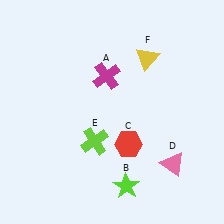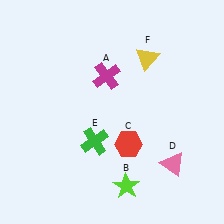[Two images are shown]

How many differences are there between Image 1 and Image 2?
There is 1 difference between the two images.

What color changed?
The cross (E) changed from lime in Image 1 to green in Image 2.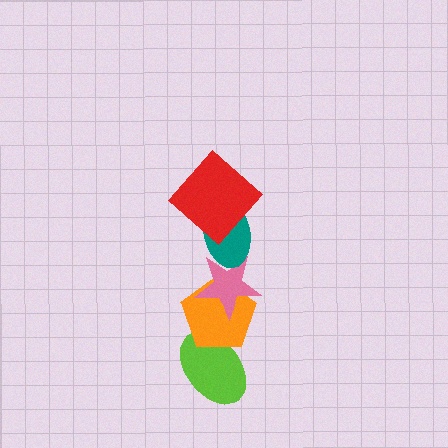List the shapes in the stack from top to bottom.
From top to bottom: the red diamond, the teal ellipse, the pink star, the orange pentagon, the lime ellipse.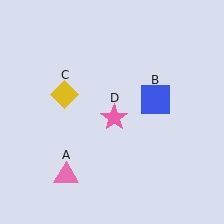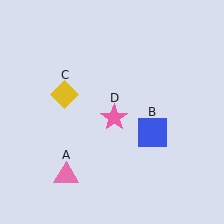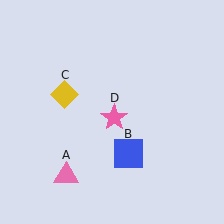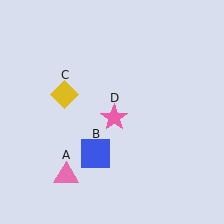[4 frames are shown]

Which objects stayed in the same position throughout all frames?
Pink triangle (object A) and yellow diamond (object C) and pink star (object D) remained stationary.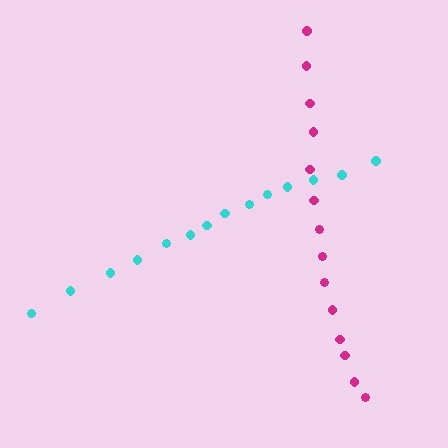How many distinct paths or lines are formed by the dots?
There are 2 distinct paths.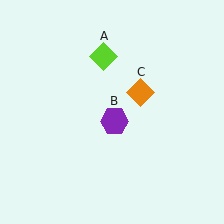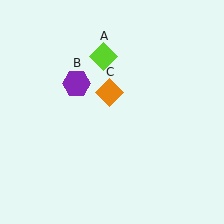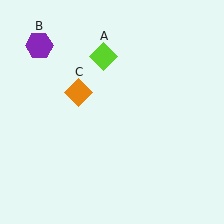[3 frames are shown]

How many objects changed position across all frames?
2 objects changed position: purple hexagon (object B), orange diamond (object C).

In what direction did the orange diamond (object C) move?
The orange diamond (object C) moved left.